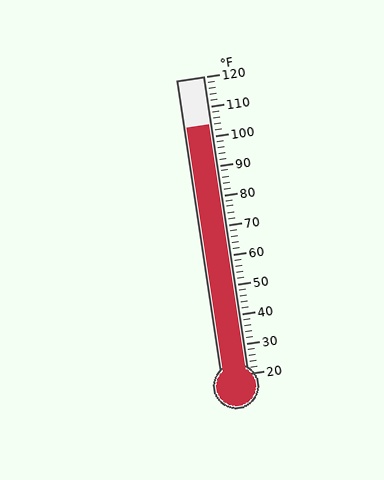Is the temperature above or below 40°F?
The temperature is above 40°F.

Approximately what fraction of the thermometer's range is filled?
The thermometer is filled to approximately 85% of its range.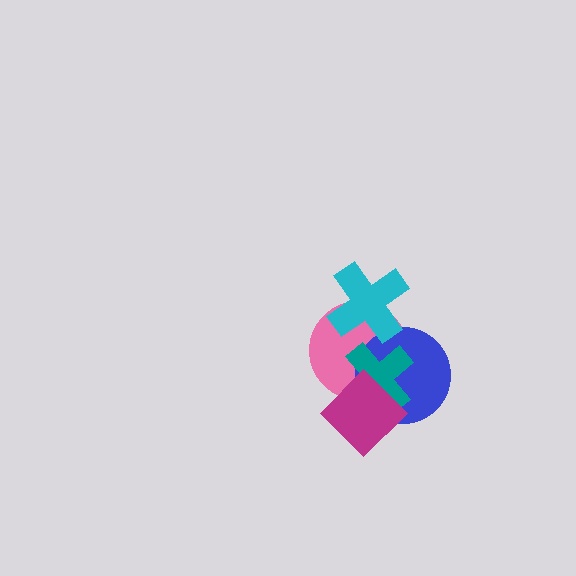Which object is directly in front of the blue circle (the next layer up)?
The teal cross is directly in front of the blue circle.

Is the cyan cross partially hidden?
No, no other shape covers it.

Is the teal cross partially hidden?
Yes, it is partially covered by another shape.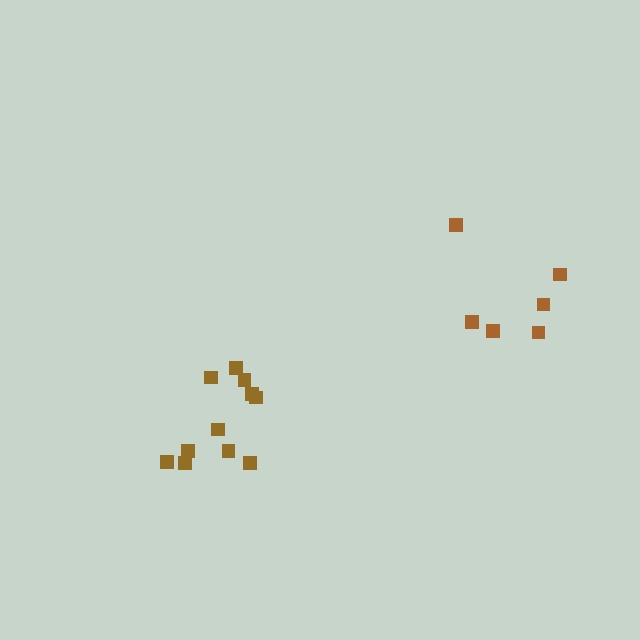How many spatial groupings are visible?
There are 2 spatial groupings.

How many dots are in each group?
Group 1: 6 dots, Group 2: 11 dots (17 total).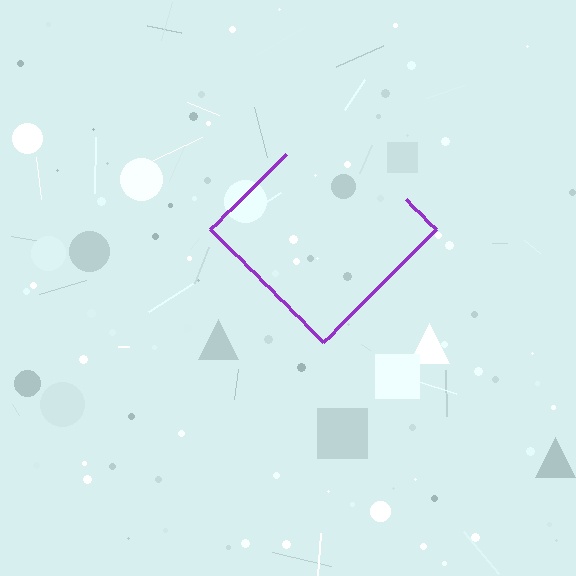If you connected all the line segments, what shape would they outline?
They would outline a diamond.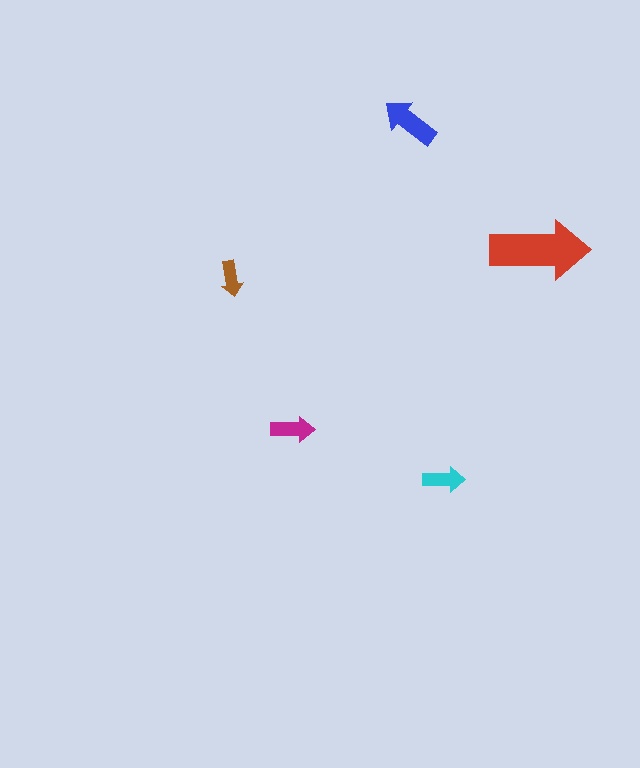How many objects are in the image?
There are 5 objects in the image.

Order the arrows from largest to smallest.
the red one, the blue one, the magenta one, the cyan one, the brown one.